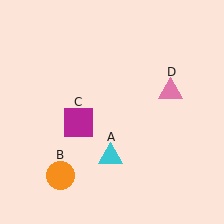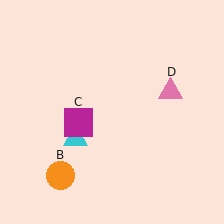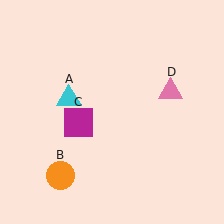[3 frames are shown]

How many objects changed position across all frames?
1 object changed position: cyan triangle (object A).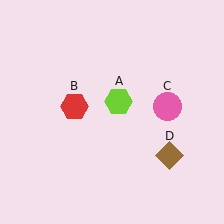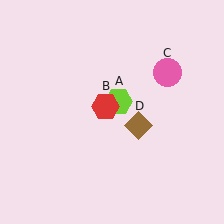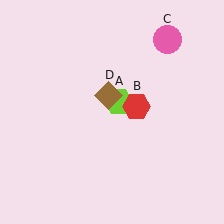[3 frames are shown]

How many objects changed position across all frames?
3 objects changed position: red hexagon (object B), pink circle (object C), brown diamond (object D).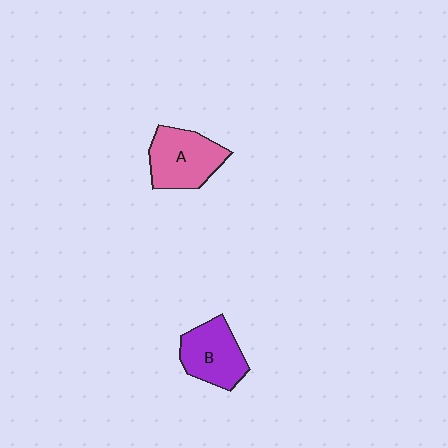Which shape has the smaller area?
Shape B (purple).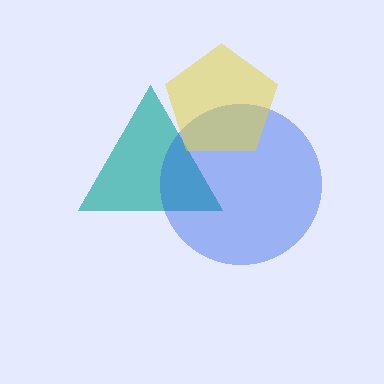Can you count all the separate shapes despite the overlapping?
Yes, there are 3 separate shapes.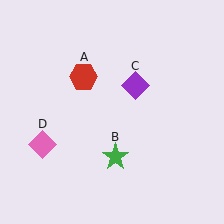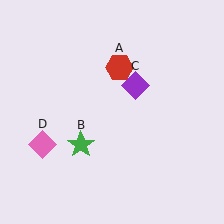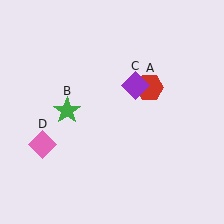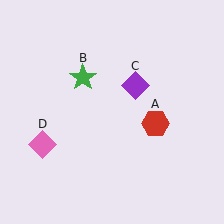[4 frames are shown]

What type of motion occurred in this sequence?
The red hexagon (object A), green star (object B) rotated clockwise around the center of the scene.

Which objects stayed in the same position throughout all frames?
Purple diamond (object C) and pink diamond (object D) remained stationary.